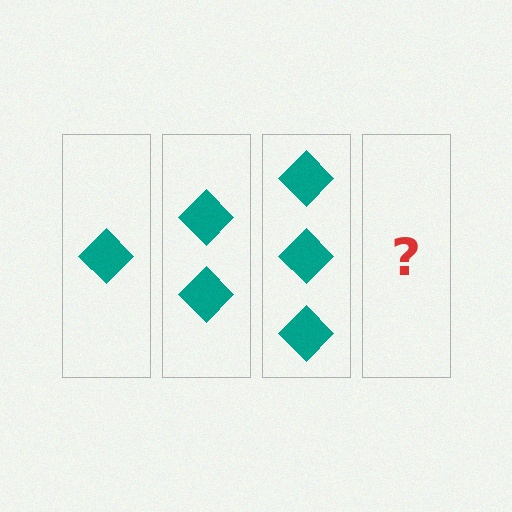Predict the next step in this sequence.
The next step is 4 diamonds.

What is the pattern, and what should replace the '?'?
The pattern is that each step adds one more diamond. The '?' should be 4 diamonds.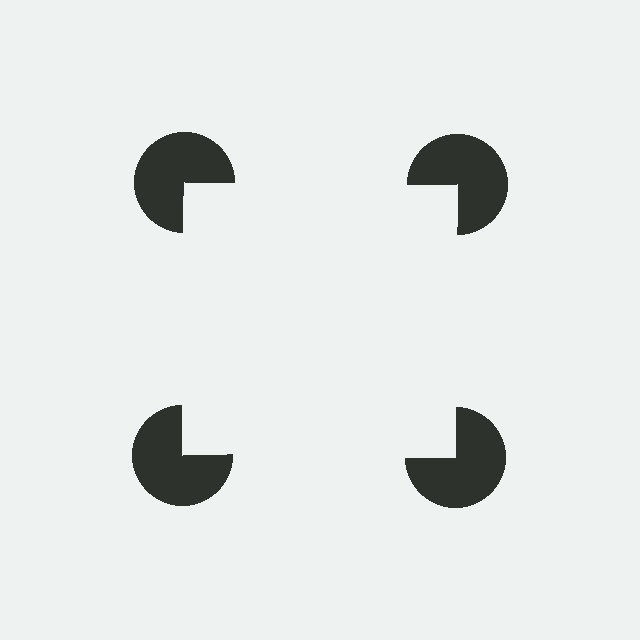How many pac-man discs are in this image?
There are 4 — one at each vertex of the illusory square.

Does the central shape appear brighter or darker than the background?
It typically appears slightly brighter than the background, even though no actual brightness change is drawn.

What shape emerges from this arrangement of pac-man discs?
An illusory square — its edges are inferred from the aligned wedge cuts in the pac-man discs, not physically drawn.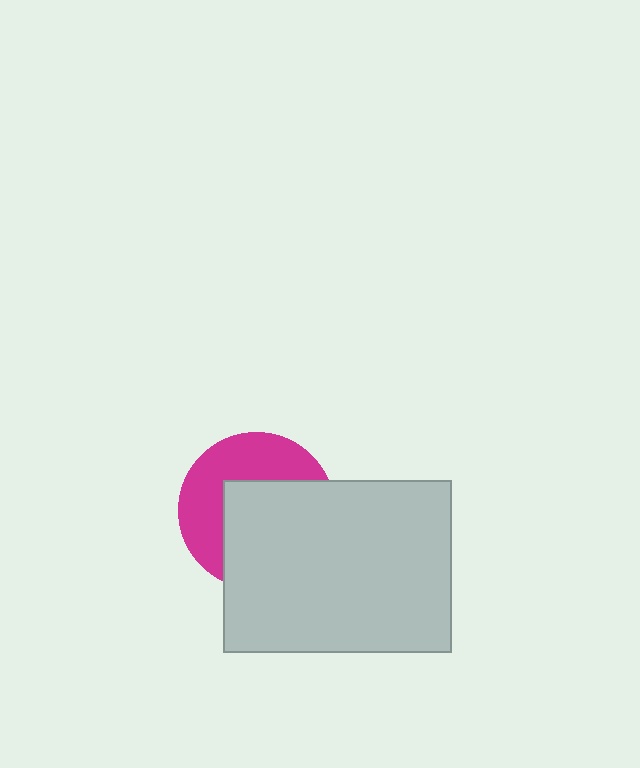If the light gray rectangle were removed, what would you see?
You would see the complete magenta circle.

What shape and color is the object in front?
The object in front is a light gray rectangle.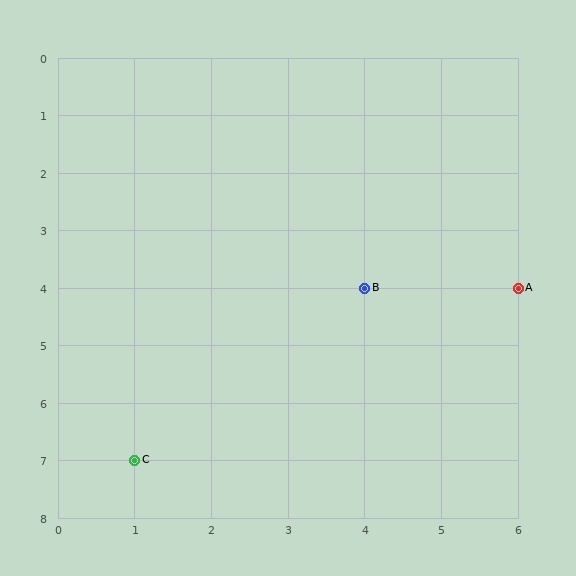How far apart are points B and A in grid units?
Points B and A are 2 columns apart.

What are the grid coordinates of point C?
Point C is at grid coordinates (1, 7).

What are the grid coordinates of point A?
Point A is at grid coordinates (6, 4).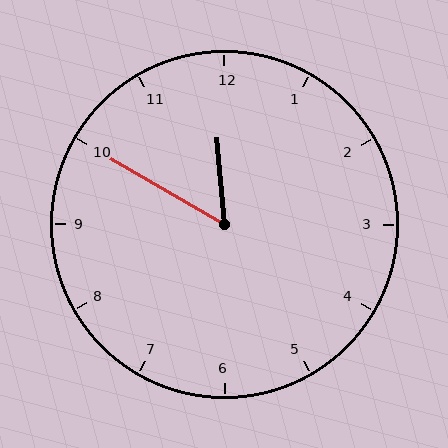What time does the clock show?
11:50.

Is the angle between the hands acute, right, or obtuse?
It is acute.